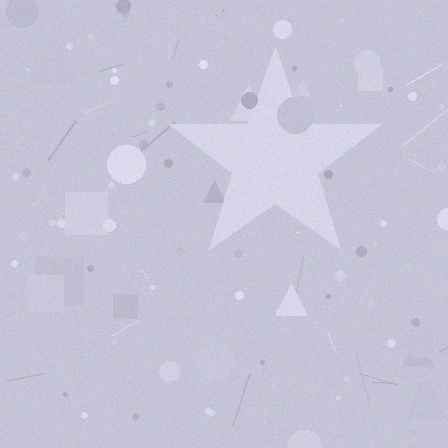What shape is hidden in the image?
A star is hidden in the image.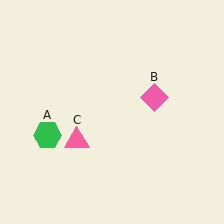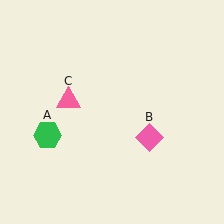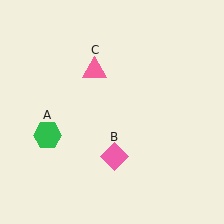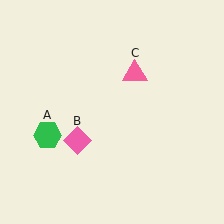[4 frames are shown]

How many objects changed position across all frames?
2 objects changed position: pink diamond (object B), pink triangle (object C).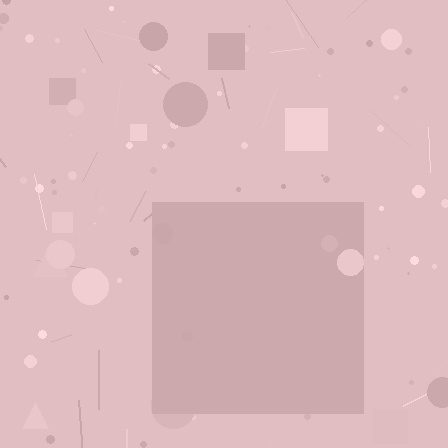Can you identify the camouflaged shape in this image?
The camouflaged shape is a square.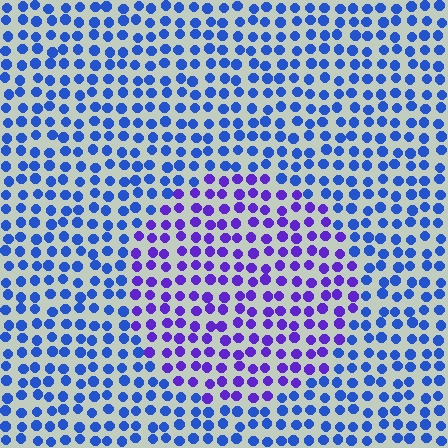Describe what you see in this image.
The image is filled with small blue elements in a uniform arrangement. A circle-shaped region is visible where the elements are tinted to a slightly different hue, forming a subtle color boundary.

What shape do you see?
I see a circle.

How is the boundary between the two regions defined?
The boundary is defined purely by a slight shift in hue (about 39 degrees). Spacing, size, and orientation are identical on both sides.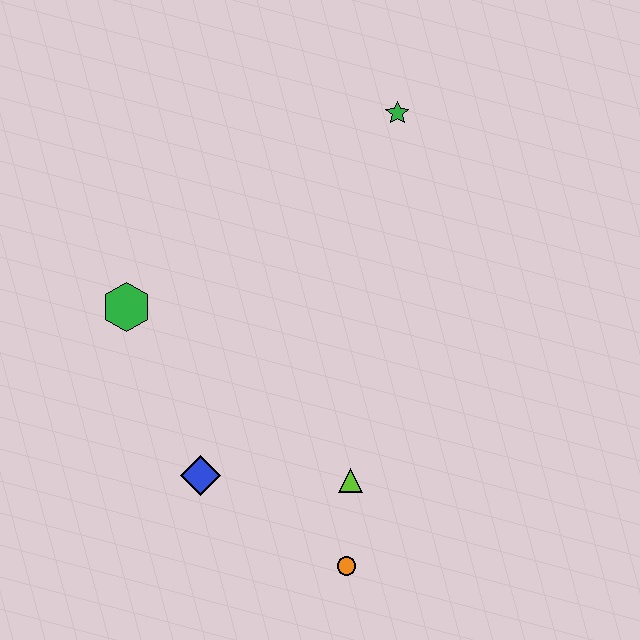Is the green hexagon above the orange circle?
Yes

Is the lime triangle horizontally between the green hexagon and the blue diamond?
No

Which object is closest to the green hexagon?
The blue diamond is closest to the green hexagon.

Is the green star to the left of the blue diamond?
No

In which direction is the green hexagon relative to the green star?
The green hexagon is to the left of the green star.